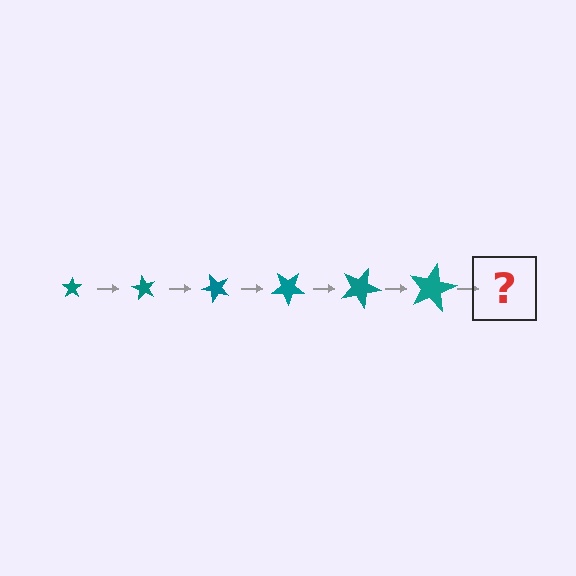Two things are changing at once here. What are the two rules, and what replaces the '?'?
The two rules are that the star grows larger each step and it rotates 60 degrees each step. The '?' should be a star, larger than the previous one and rotated 360 degrees from the start.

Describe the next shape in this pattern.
It should be a star, larger than the previous one and rotated 360 degrees from the start.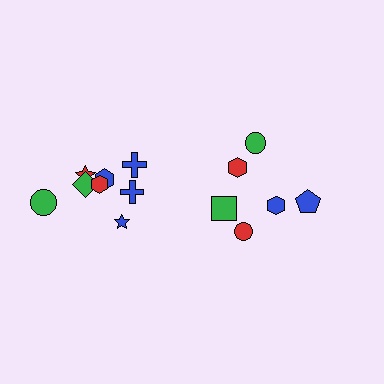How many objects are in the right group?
There are 6 objects.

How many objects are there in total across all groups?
There are 14 objects.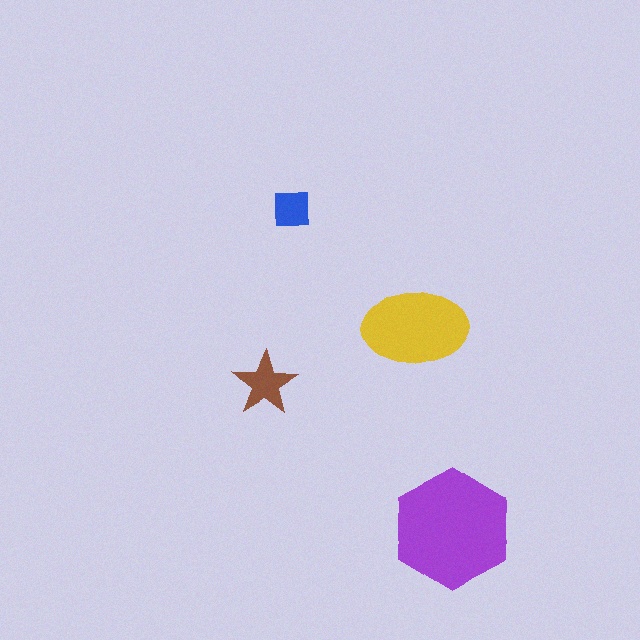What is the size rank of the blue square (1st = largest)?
4th.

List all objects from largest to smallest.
The purple hexagon, the yellow ellipse, the brown star, the blue square.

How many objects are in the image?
There are 4 objects in the image.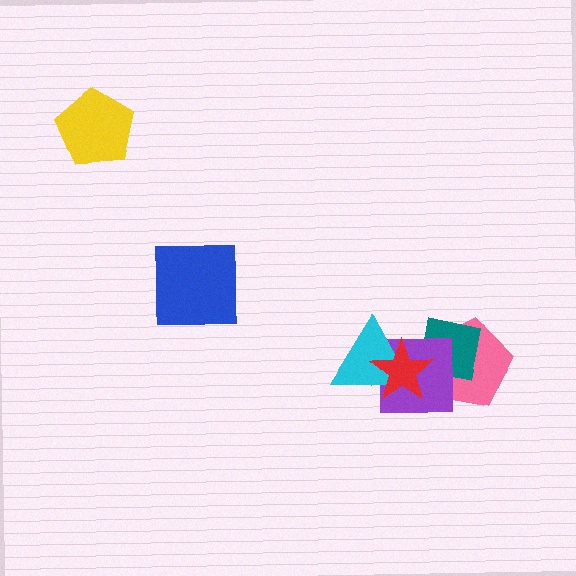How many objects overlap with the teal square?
3 objects overlap with the teal square.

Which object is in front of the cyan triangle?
The red star is in front of the cyan triangle.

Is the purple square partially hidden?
Yes, it is partially covered by another shape.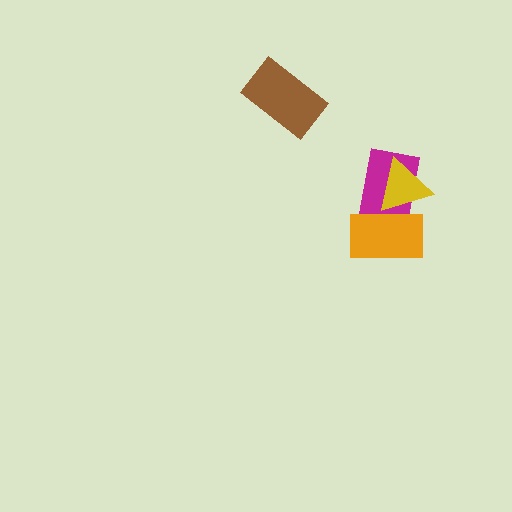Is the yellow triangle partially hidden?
Yes, it is partially covered by another shape.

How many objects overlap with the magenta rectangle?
2 objects overlap with the magenta rectangle.